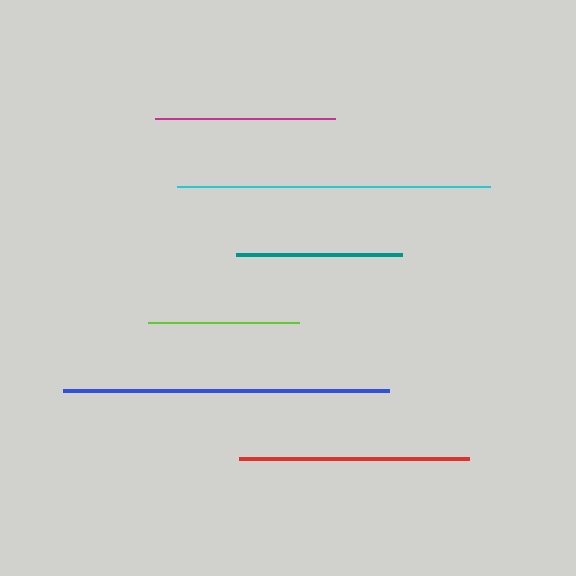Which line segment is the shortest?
The lime line is the shortest at approximately 151 pixels.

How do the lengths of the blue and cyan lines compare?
The blue and cyan lines are approximately the same length.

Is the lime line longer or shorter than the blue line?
The blue line is longer than the lime line.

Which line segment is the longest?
The blue line is the longest at approximately 327 pixels.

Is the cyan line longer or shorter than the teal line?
The cyan line is longer than the teal line.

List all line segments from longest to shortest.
From longest to shortest: blue, cyan, red, magenta, teal, lime.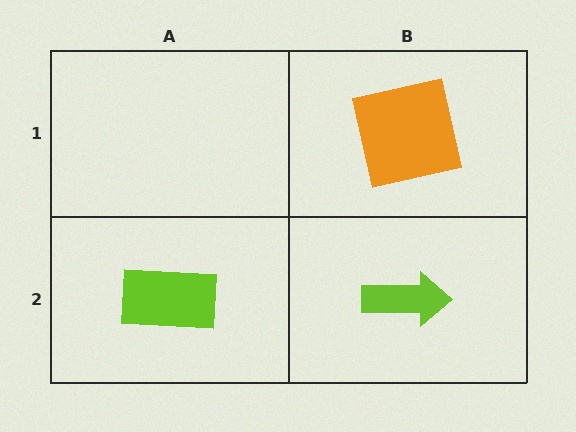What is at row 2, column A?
A lime rectangle.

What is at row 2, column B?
A lime arrow.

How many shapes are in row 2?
2 shapes.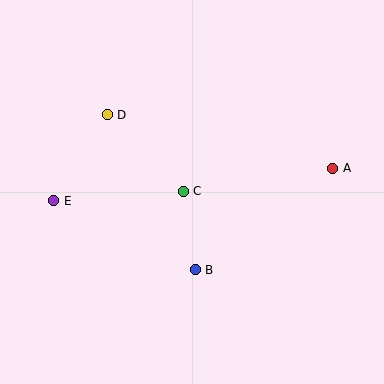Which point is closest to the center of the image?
Point C at (183, 191) is closest to the center.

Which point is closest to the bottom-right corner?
Point B is closest to the bottom-right corner.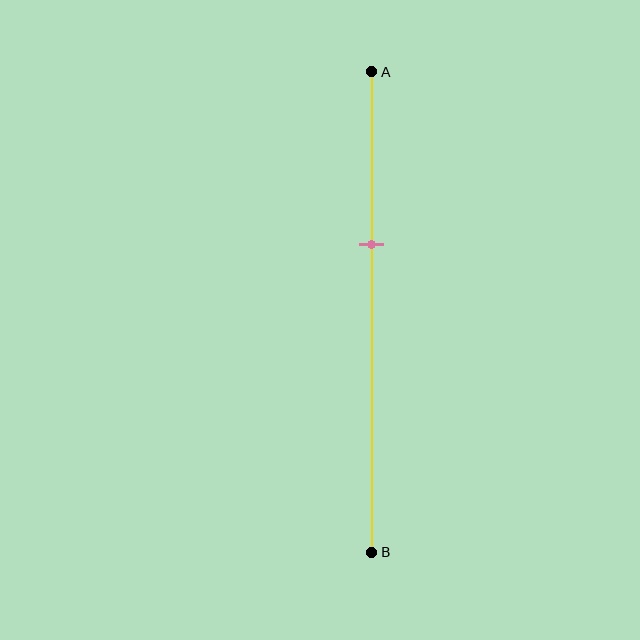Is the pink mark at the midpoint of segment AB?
No, the mark is at about 35% from A, not at the 50% midpoint.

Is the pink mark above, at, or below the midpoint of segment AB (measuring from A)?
The pink mark is above the midpoint of segment AB.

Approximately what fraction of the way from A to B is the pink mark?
The pink mark is approximately 35% of the way from A to B.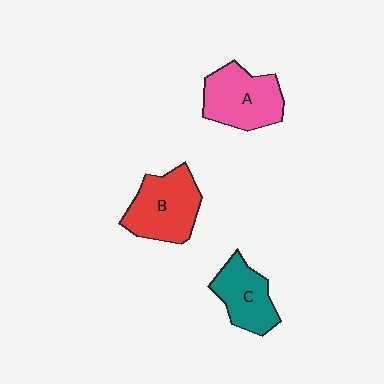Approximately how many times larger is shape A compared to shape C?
Approximately 1.3 times.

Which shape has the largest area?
Shape B (red).